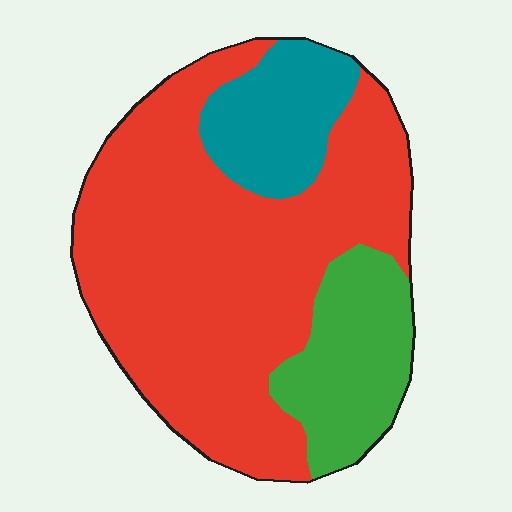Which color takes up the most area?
Red, at roughly 70%.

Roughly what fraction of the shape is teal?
Teal takes up about one eighth (1/8) of the shape.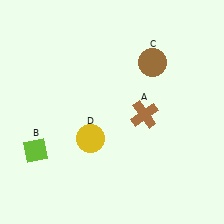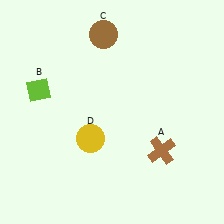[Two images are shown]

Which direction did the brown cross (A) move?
The brown cross (A) moved down.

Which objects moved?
The objects that moved are: the brown cross (A), the lime diamond (B), the brown circle (C).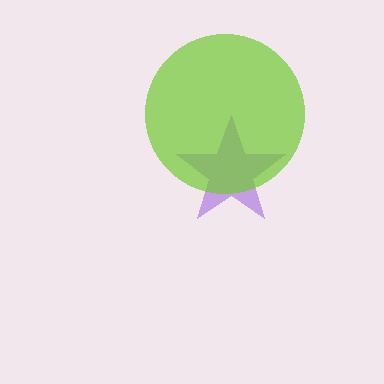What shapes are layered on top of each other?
The layered shapes are: a purple star, a lime circle.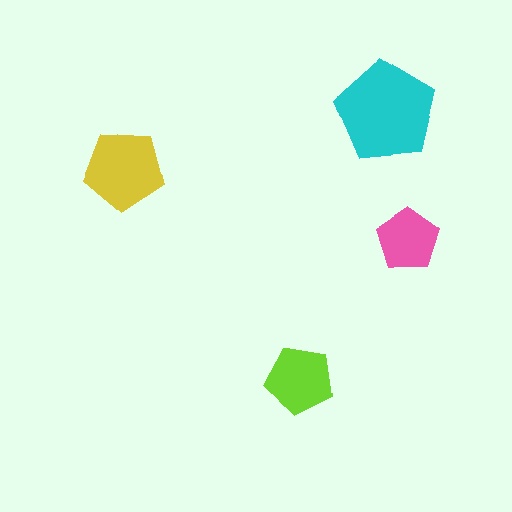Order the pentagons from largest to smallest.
the cyan one, the yellow one, the lime one, the pink one.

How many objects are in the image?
There are 4 objects in the image.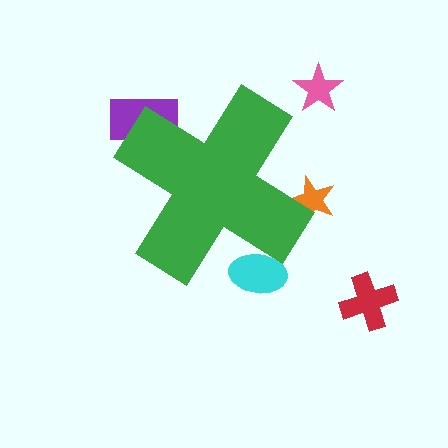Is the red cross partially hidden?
No, the red cross is fully visible.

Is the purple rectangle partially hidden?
Yes, the purple rectangle is partially hidden behind the green cross.